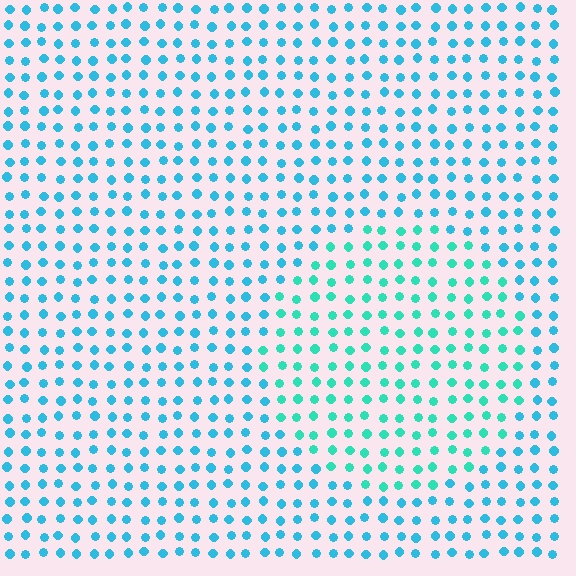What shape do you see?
I see a circle.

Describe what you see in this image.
The image is filled with small cyan elements in a uniform arrangement. A circle-shaped region is visible where the elements are tinted to a slightly different hue, forming a subtle color boundary.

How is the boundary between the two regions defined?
The boundary is defined purely by a slight shift in hue (about 27 degrees). Spacing, size, and orientation are identical on both sides.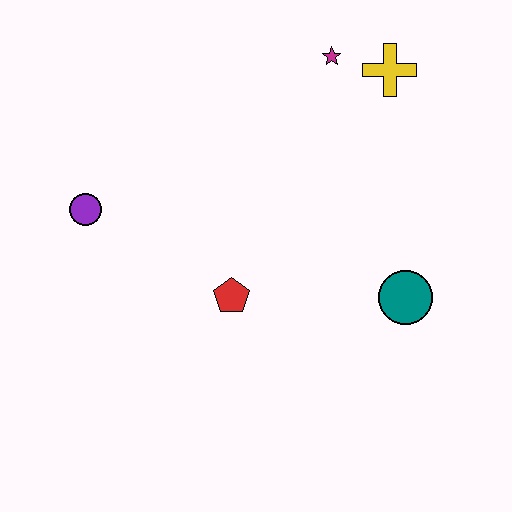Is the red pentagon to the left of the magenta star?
Yes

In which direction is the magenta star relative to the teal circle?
The magenta star is above the teal circle.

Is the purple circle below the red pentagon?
No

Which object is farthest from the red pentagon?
The yellow cross is farthest from the red pentagon.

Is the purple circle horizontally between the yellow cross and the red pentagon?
No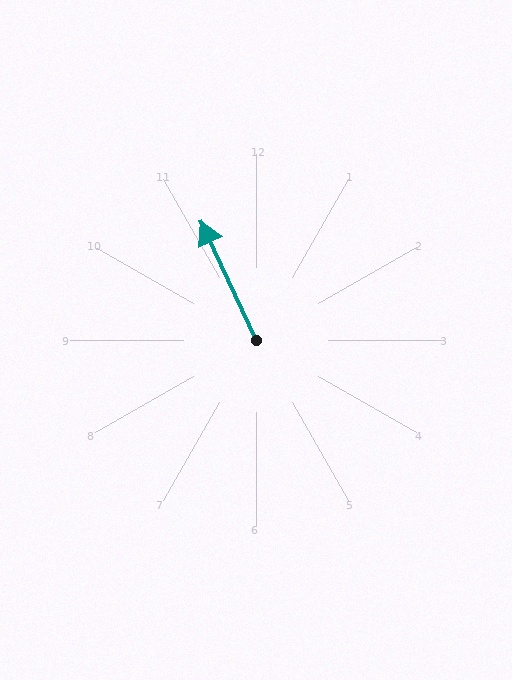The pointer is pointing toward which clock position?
Roughly 11 o'clock.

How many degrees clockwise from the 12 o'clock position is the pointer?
Approximately 335 degrees.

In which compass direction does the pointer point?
Northwest.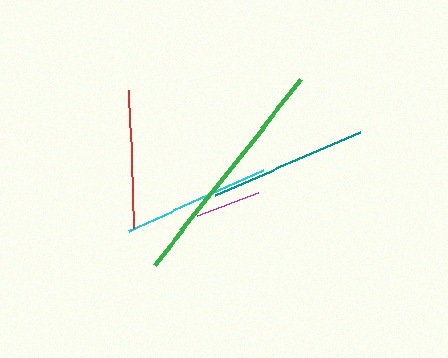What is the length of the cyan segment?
The cyan segment is approximately 147 pixels long.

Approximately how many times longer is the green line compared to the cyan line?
The green line is approximately 1.6 times the length of the cyan line.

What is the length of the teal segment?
The teal segment is approximately 157 pixels long.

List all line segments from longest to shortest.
From longest to shortest: green, teal, cyan, red, magenta.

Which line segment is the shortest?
The magenta line is the shortest at approximately 65 pixels.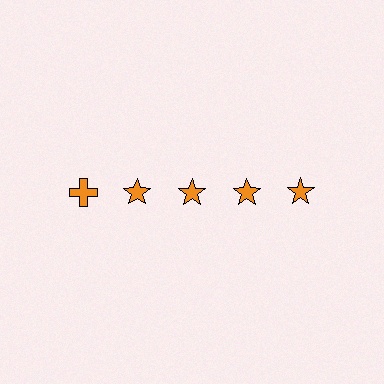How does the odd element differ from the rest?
It has a different shape: cross instead of star.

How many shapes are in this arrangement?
There are 5 shapes arranged in a grid pattern.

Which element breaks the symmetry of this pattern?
The orange cross in the top row, leftmost column breaks the symmetry. All other shapes are orange stars.